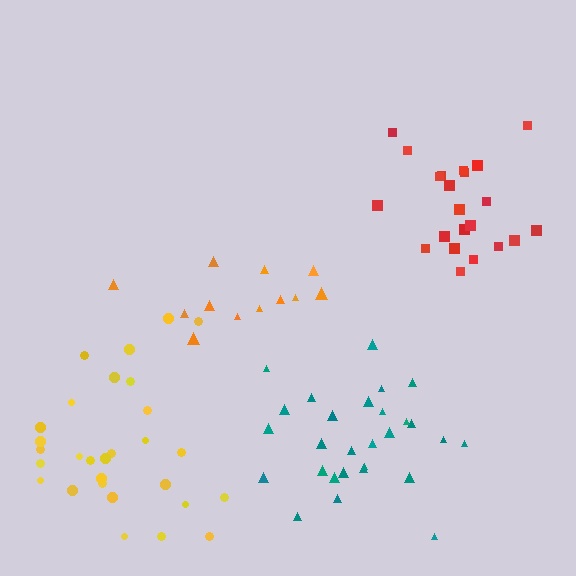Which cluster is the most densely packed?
Red.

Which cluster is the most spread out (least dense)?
Orange.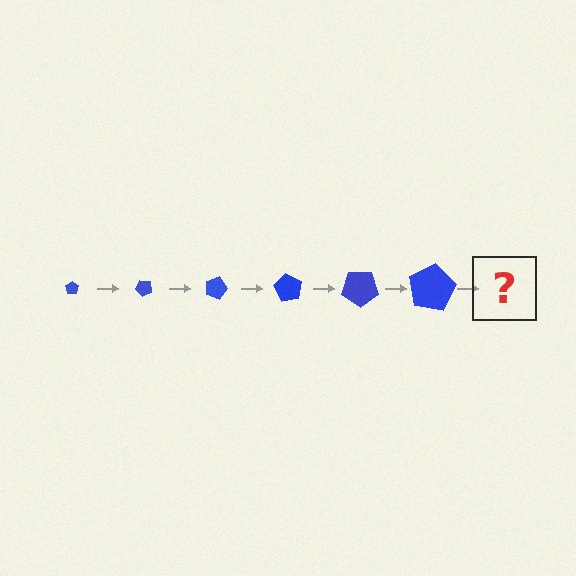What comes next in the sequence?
The next element should be a pentagon, larger than the previous one and rotated 270 degrees from the start.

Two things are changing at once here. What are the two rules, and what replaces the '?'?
The two rules are that the pentagon grows larger each step and it rotates 45 degrees each step. The '?' should be a pentagon, larger than the previous one and rotated 270 degrees from the start.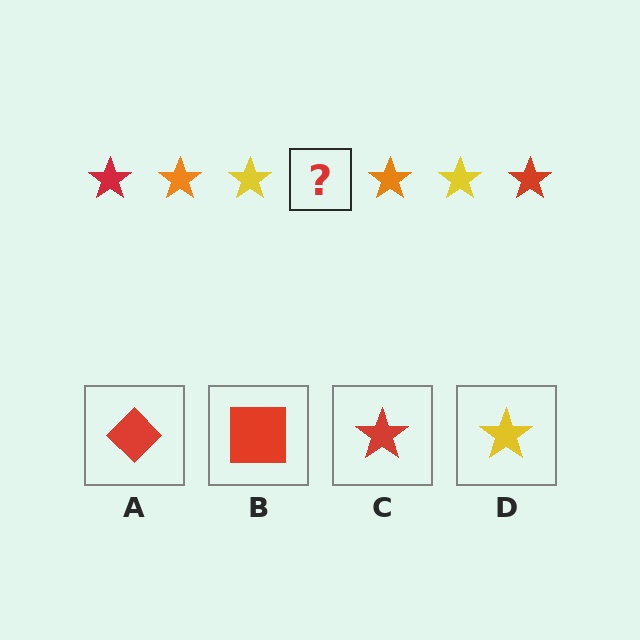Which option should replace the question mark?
Option C.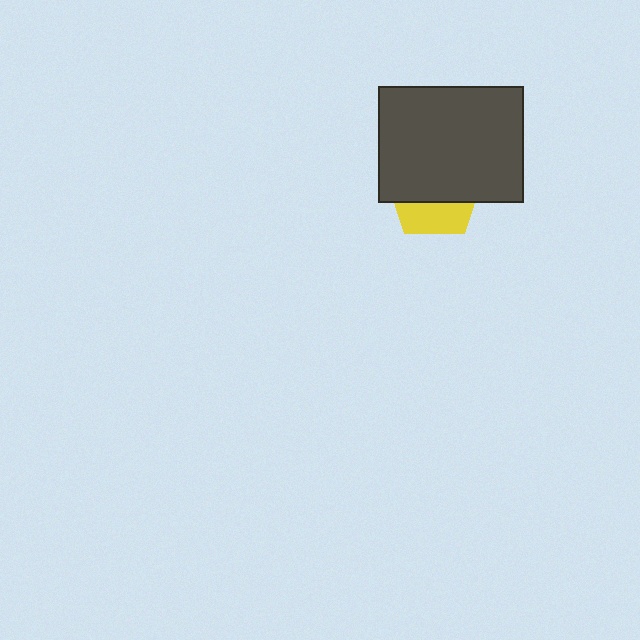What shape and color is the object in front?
The object in front is a dark gray rectangle.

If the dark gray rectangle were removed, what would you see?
You would see the complete yellow pentagon.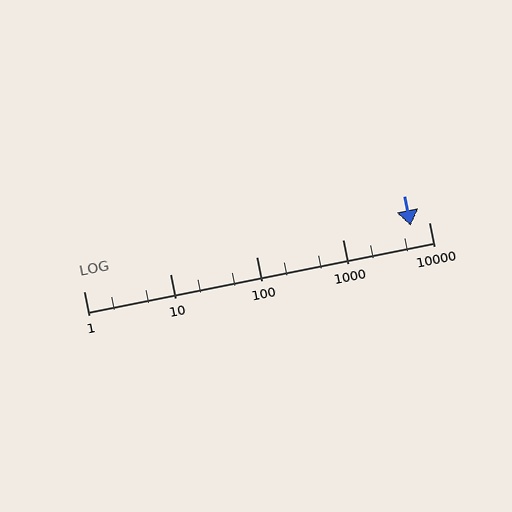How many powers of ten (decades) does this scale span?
The scale spans 4 decades, from 1 to 10000.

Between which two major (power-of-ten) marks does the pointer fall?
The pointer is between 1000 and 10000.